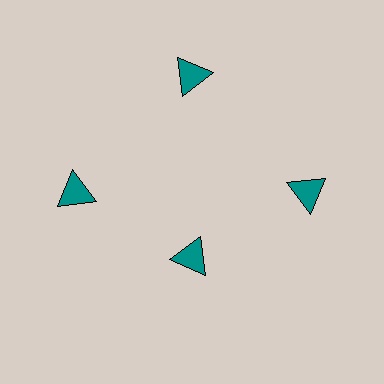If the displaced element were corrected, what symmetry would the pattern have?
It would have 4-fold rotational symmetry — the pattern would map onto itself every 90 degrees.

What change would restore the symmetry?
The symmetry would be restored by moving it outward, back onto the ring so that all 4 triangles sit at equal angles and equal distance from the center.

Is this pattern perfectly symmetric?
No. The 4 teal triangles are arranged in a ring, but one element near the 6 o'clock position is pulled inward toward the center, breaking the 4-fold rotational symmetry.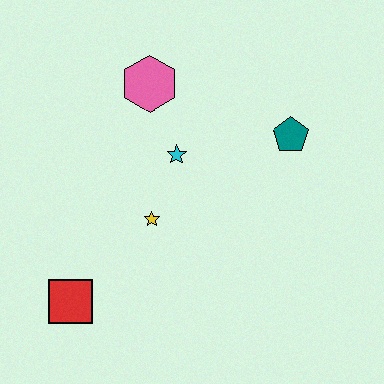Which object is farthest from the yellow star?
The teal pentagon is farthest from the yellow star.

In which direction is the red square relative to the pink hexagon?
The red square is below the pink hexagon.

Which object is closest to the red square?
The yellow star is closest to the red square.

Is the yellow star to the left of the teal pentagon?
Yes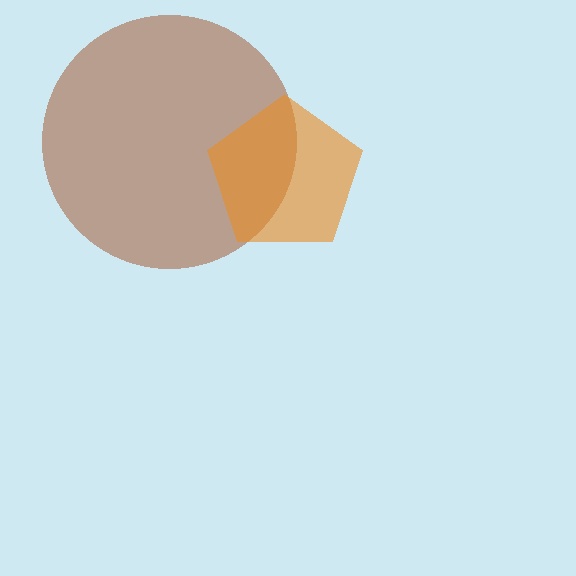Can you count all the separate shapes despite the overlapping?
Yes, there are 2 separate shapes.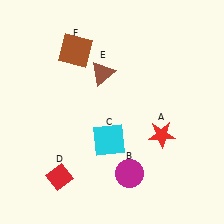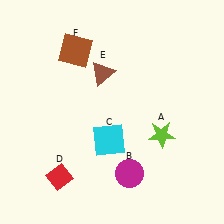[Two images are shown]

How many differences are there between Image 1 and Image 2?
There is 1 difference between the two images.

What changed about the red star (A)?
In Image 1, A is red. In Image 2, it changed to lime.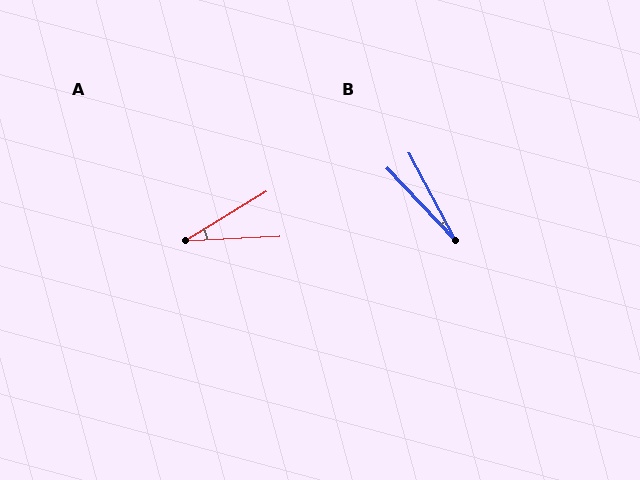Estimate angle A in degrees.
Approximately 29 degrees.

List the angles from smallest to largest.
B (15°), A (29°).